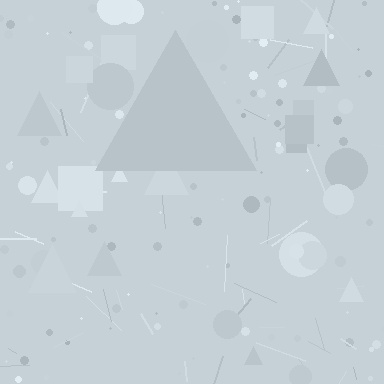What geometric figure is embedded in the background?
A triangle is embedded in the background.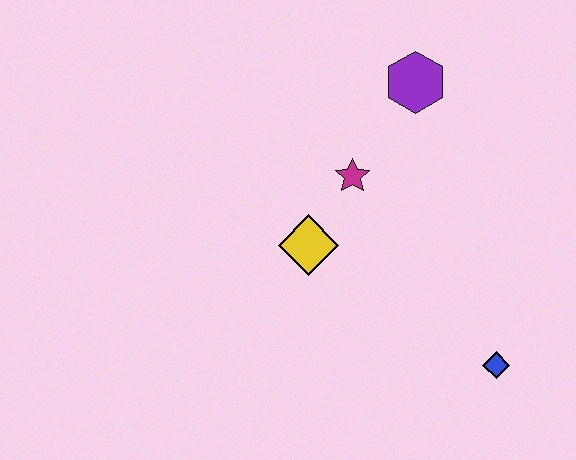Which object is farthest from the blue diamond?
The purple hexagon is farthest from the blue diamond.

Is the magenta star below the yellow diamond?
No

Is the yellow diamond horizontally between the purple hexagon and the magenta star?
No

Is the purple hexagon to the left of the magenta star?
No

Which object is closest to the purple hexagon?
The magenta star is closest to the purple hexagon.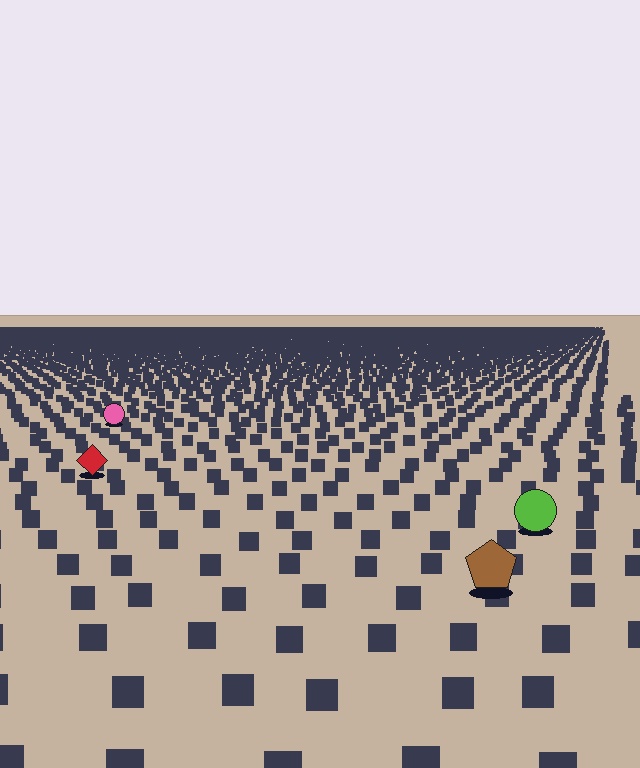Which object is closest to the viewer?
The brown pentagon is closest. The texture marks near it are larger and more spread out.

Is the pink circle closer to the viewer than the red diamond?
No. The red diamond is closer — you can tell from the texture gradient: the ground texture is coarser near it.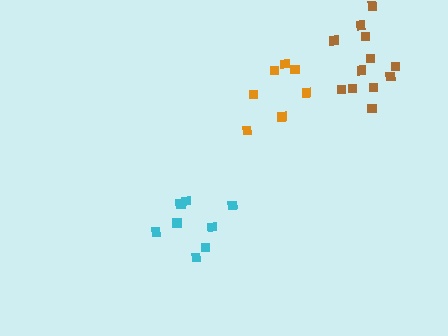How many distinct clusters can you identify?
There are 3 distinct clusters.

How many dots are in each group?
Group 1: 7 dots, Group 2: 12 dots, Group 3: 8 dots (27 total).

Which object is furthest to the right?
The brown cluster is rightmost.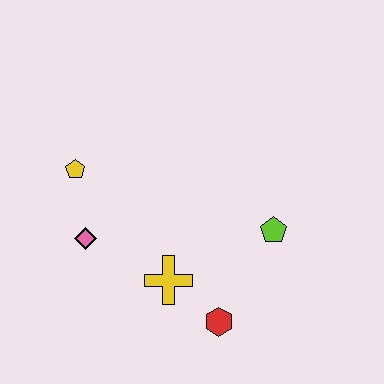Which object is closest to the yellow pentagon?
The pink diamond is closest to the yellow pentagon.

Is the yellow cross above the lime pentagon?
No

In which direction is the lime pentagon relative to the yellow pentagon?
The lime pentagon is to the right of the yellow pentagon.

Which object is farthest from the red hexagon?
The yellow pentagon is farthest from the red hexagon.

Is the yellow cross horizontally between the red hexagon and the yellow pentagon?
Yes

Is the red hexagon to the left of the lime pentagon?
Yes